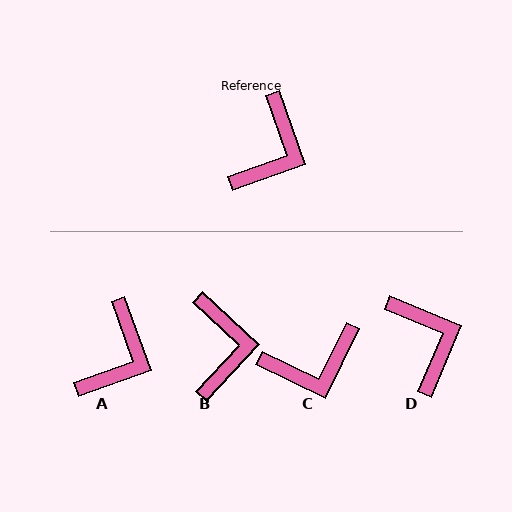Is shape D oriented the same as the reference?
No, it is off by about 47 degrees.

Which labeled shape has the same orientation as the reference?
A.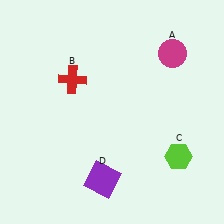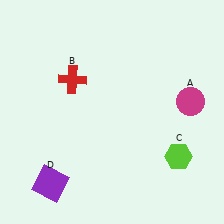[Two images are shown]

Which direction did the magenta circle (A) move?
The magenta circle (A) moved down.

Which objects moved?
The objects that moved are: the magenta circle (A), the purple square (D).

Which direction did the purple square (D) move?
The purple square (D) moved left.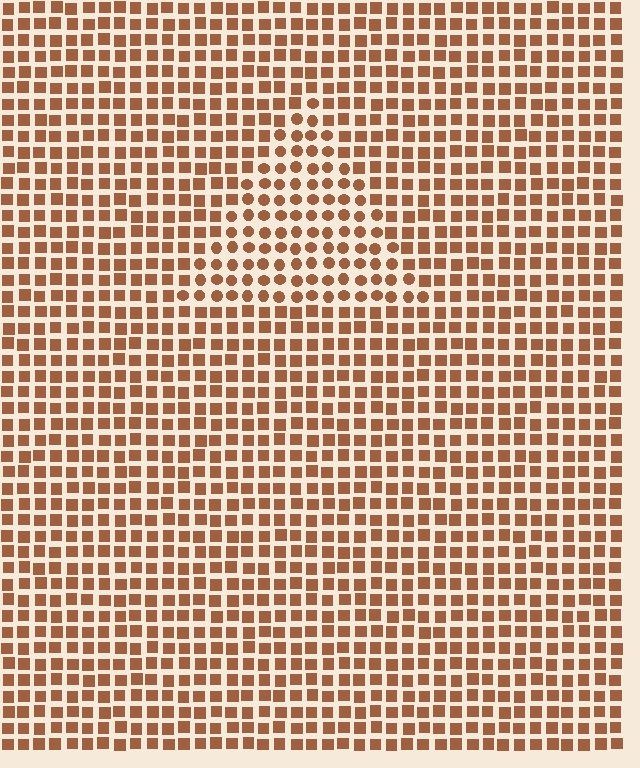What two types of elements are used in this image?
The image uses circles inside the triangle region and squares outside it.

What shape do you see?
I see a triangle.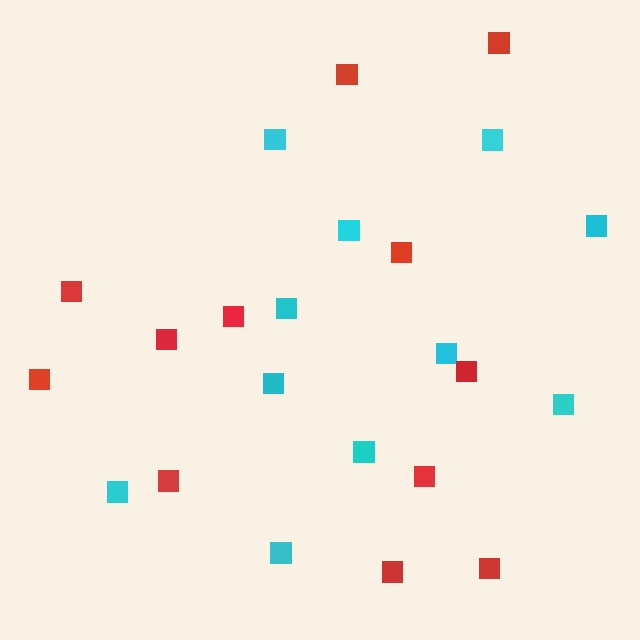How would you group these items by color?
There are 2 groups: one group of cyan squares (11) and one group of red squares (12).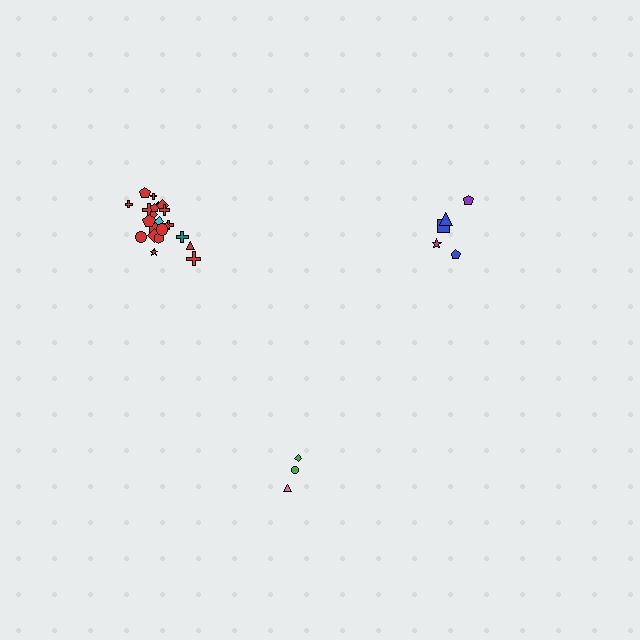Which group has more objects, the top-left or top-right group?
The top-left group.